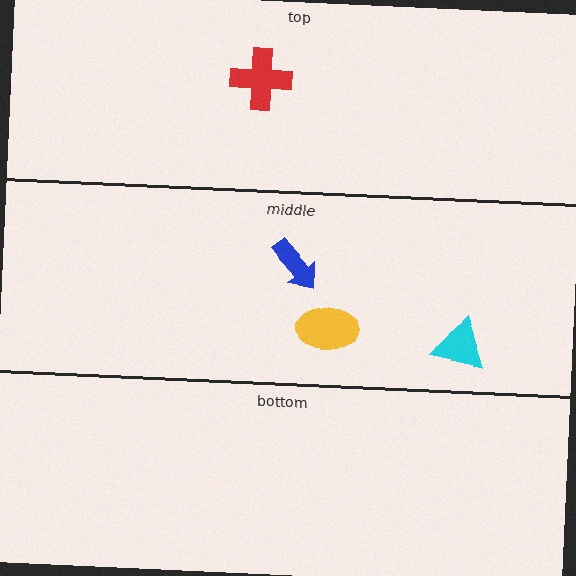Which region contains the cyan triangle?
The middle region.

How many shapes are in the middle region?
3.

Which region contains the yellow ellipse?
The middle region.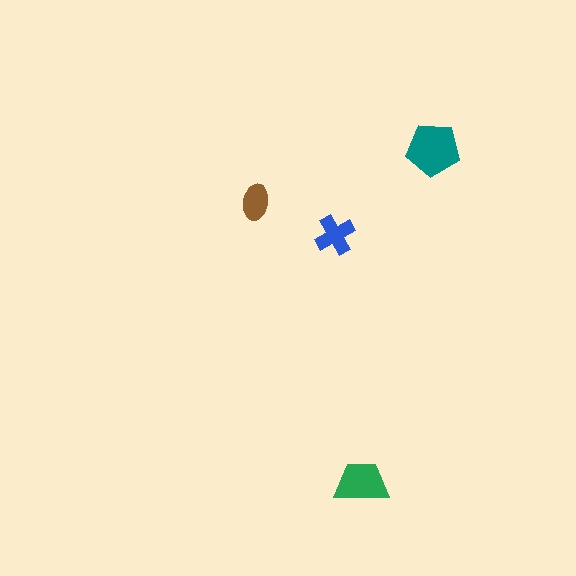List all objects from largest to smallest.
The teal pentagon, the green trapezoid, the blue cross, the brown ellipse.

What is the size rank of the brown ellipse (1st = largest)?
4th.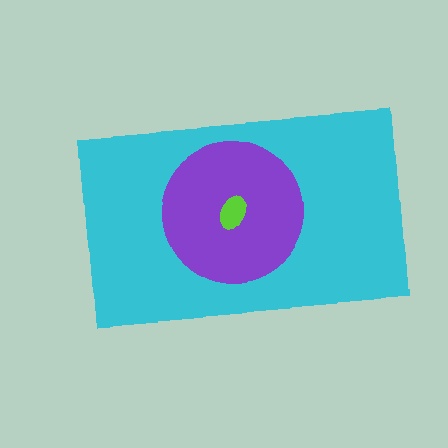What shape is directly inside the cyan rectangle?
The purple circle.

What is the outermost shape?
The cyan rectangle.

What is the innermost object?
The lime ellipse.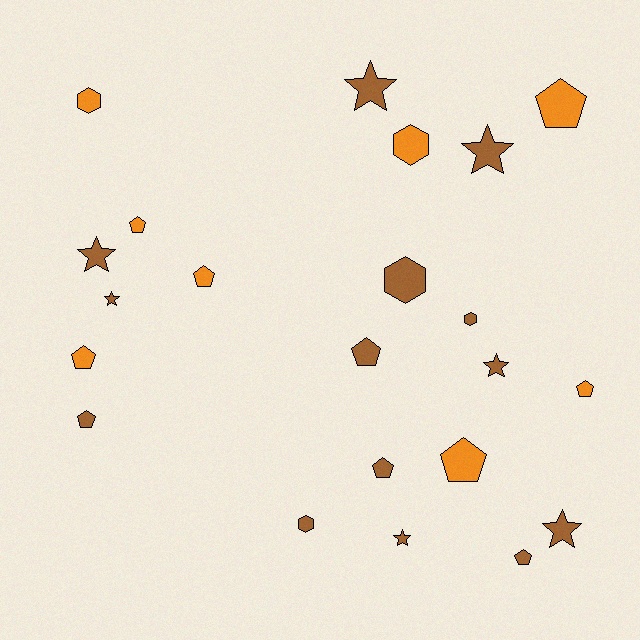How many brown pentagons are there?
There are 4 brown pentagons.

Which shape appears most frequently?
Pentagon, with 10 objects.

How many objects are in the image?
There are 22 objects.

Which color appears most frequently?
Brown, with 14 objects.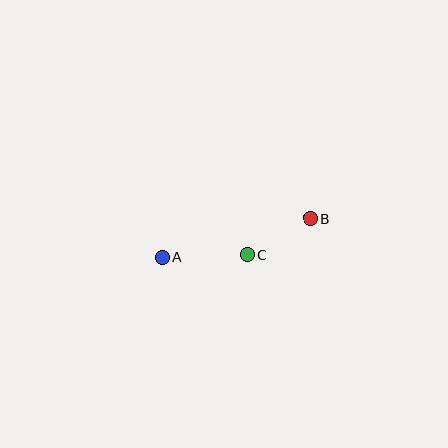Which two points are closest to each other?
Points B and C are closest to each other.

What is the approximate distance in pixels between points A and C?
The distance between A and C is approximately 85 pixels.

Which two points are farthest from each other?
Points A and B are farthest from each other.